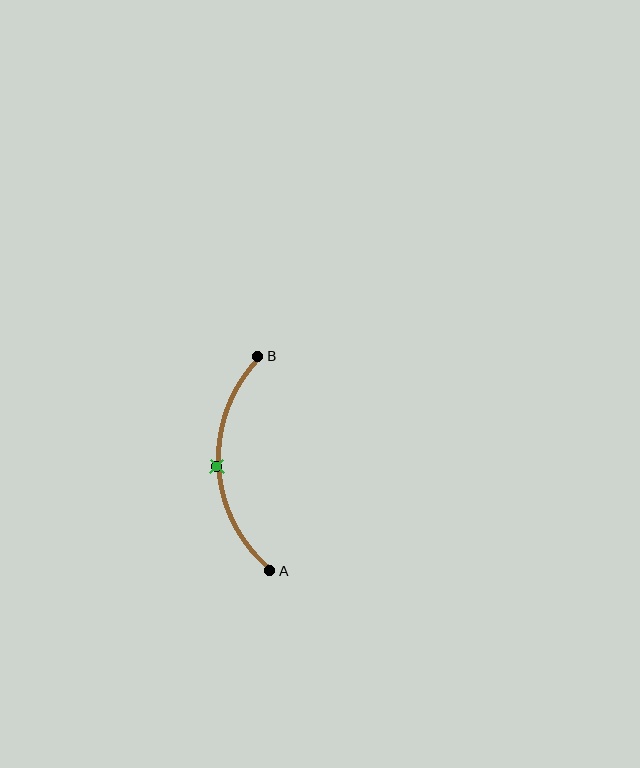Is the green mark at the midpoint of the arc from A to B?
Yes. The green mark lies on the arc at equal arc-length from both A and B — it is the arc midpoint.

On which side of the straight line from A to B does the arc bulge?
The arc bulges to the left of the straight line connecting A and B.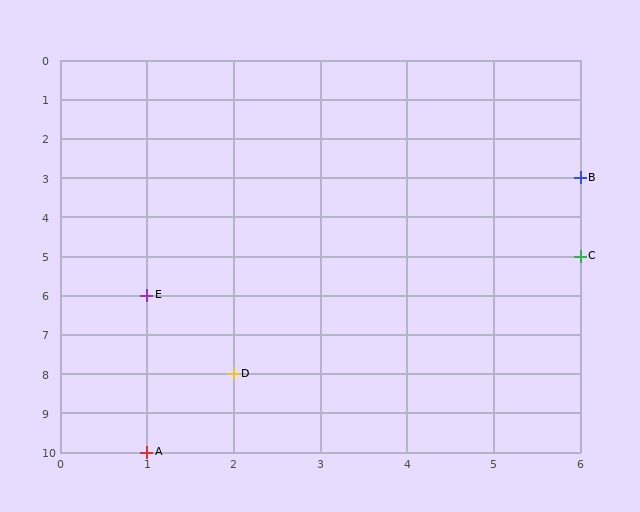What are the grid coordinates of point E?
Point E is at grid coordinates (1, 6).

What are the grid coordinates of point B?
Point B is at grid coordinates (6, 3).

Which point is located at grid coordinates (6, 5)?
Point C is at (6, 5).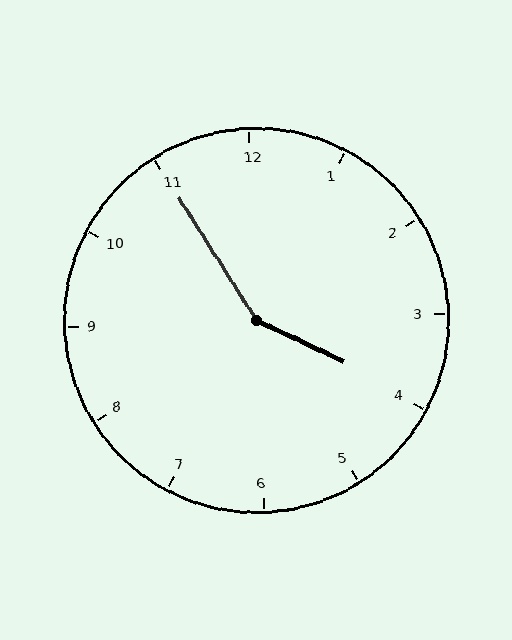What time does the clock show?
3:55.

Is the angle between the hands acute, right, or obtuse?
It is obtuse.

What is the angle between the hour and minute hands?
Approximately 148 degrees.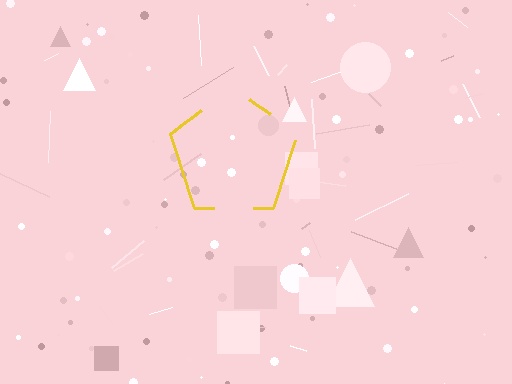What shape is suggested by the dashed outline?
The dashed outline suggests a pentagon.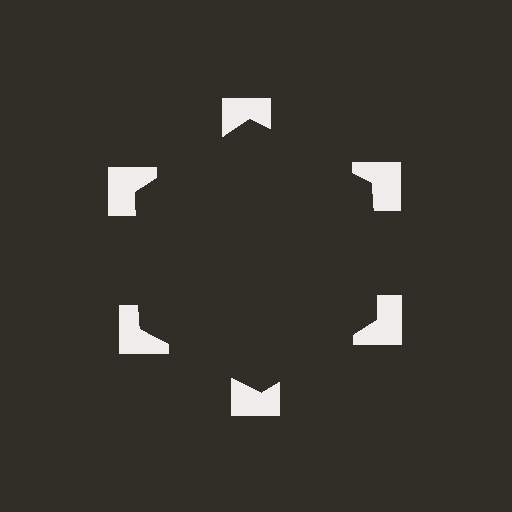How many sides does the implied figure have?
6 sides.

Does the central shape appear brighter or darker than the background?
It typically appears slightly darker than the background, even though no actual brightness change is drawn.